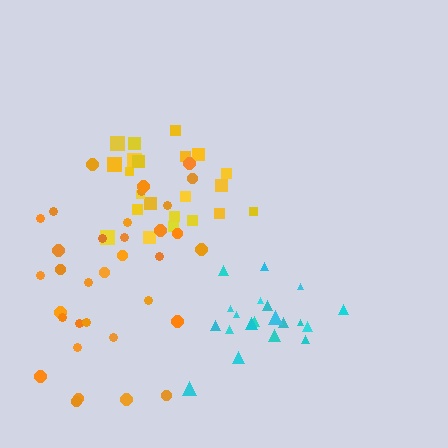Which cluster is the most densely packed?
Cyan.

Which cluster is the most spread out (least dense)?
Orange.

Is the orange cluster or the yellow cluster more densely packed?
Yellow.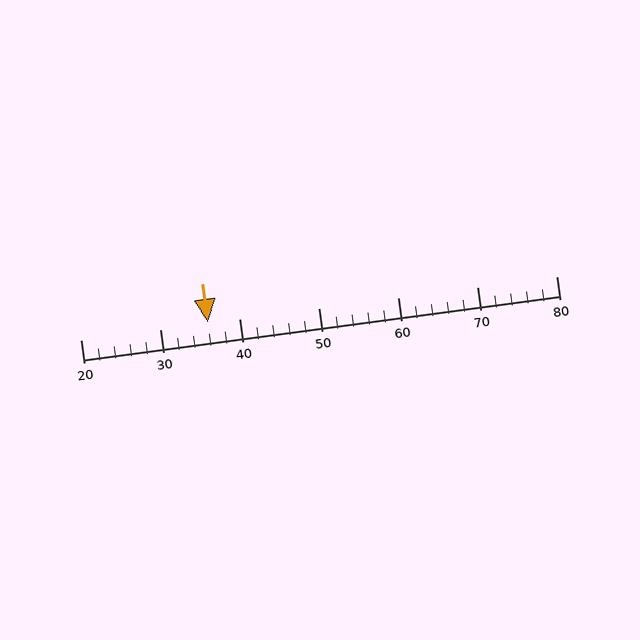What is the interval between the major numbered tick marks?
The major tick marks are spaced 10 units apart.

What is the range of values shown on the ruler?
The ruler shows values from 20 to 80.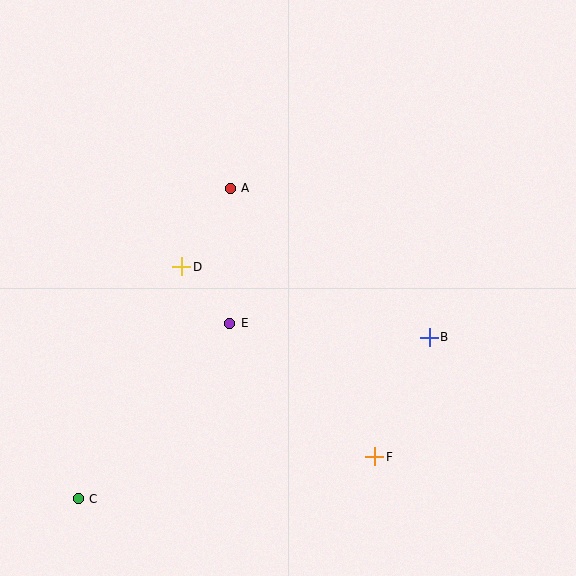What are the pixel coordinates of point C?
Point C is at (78, 499).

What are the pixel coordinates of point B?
Point B is at (429, 337).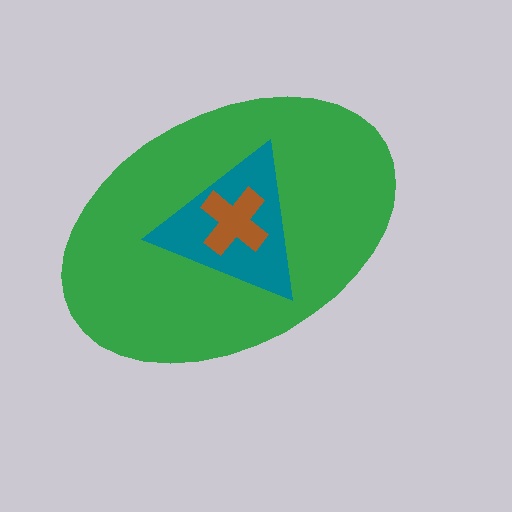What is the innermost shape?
The brown cross.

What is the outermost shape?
The green ellipse.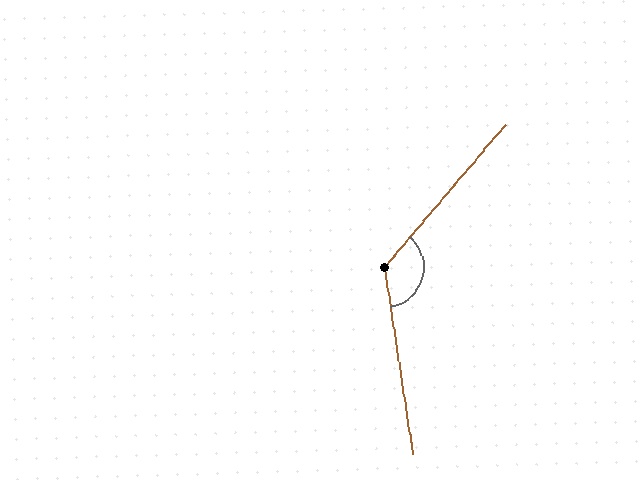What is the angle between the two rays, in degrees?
Approximately 131 degrees.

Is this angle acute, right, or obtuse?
It is obtuse.